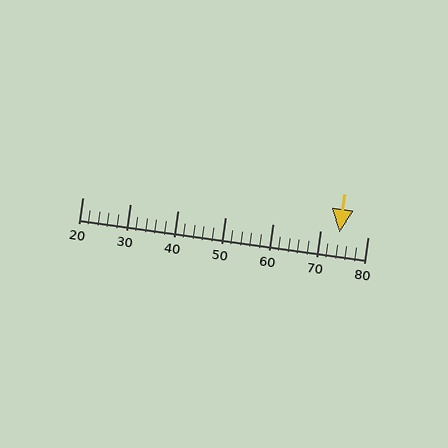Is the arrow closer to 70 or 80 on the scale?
The arrow is closer to 70.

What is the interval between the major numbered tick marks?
The major tick marks are spaced 10 units apart.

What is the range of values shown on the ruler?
The ruler shows values from 20 to 80.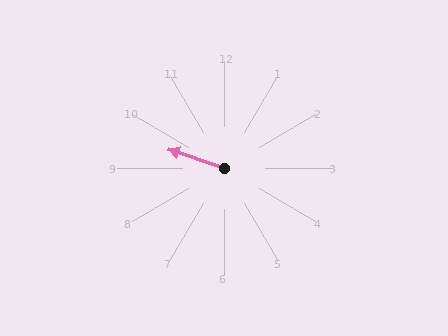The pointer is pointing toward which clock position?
Roughly 10 o'clock.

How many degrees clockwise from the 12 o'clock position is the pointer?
Approximately 289 degrees.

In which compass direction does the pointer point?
West.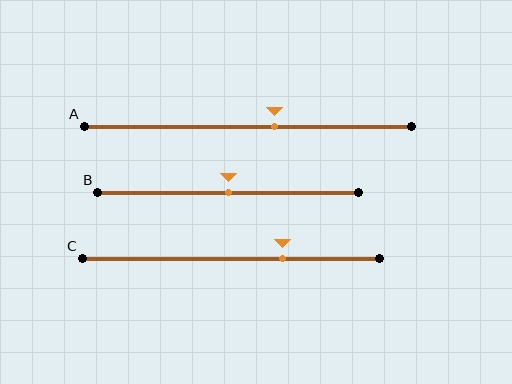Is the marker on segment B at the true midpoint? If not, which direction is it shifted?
Yes, the marker on segment B is at the true midpoint.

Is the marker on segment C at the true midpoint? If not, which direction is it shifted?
No, the marker on segment C is shifted to the right by about 17% of the segment length.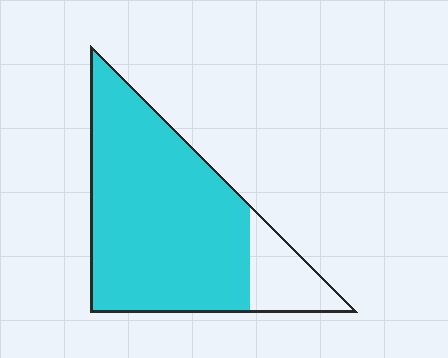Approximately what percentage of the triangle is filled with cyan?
Approximately 85%.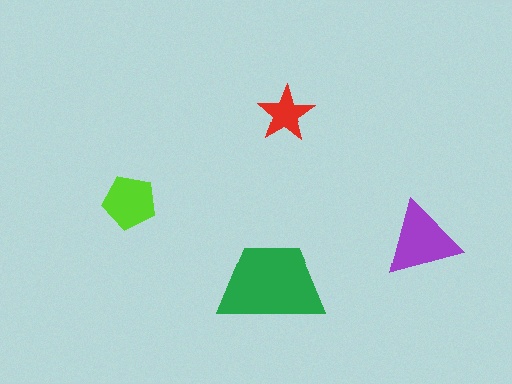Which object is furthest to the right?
The purple triangle is rightmost.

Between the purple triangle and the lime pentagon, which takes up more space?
The purple triangle.